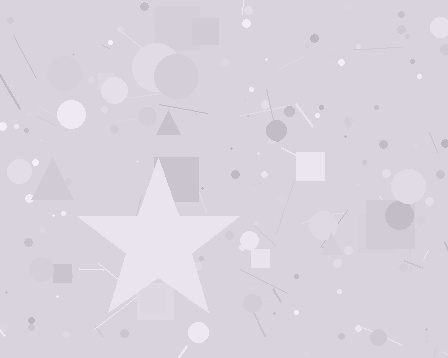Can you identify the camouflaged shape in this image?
The camouflaged shape is a star.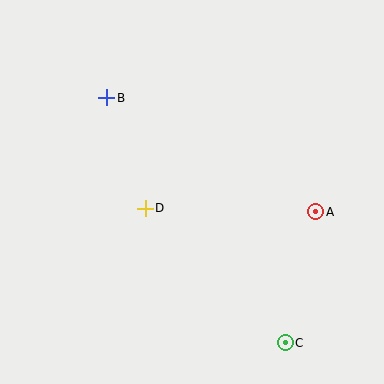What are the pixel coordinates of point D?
Point D is at (145, 208).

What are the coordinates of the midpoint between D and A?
The midpoint between D and A is at (230, 210).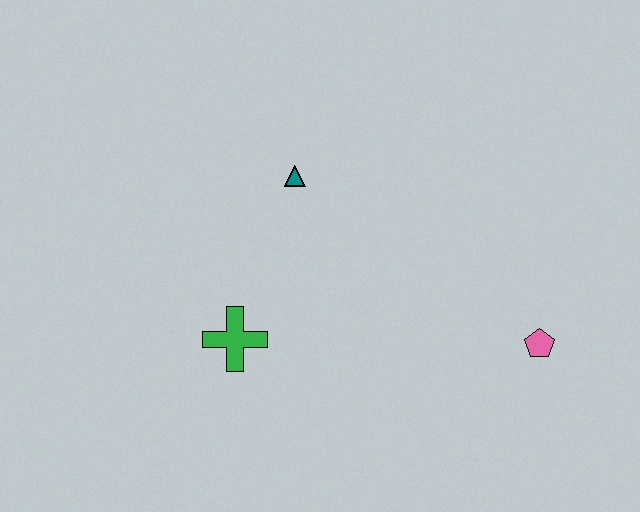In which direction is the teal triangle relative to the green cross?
The teal triangle is above the green cross.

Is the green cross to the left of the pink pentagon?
Yes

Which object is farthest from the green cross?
The pink pentagon is farthest from the green cross.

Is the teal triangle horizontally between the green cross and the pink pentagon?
Yes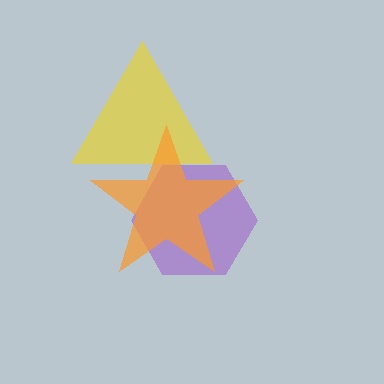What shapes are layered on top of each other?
The layered shapes are: a purple hexagon, a yellow triangle, an orange star.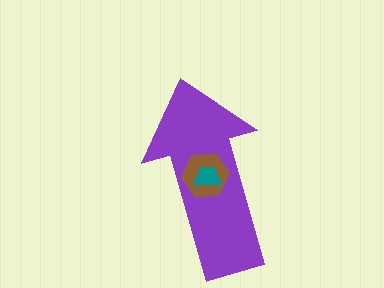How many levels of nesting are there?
3.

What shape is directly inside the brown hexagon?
The teal trapezoid.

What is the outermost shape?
The purple arrow.